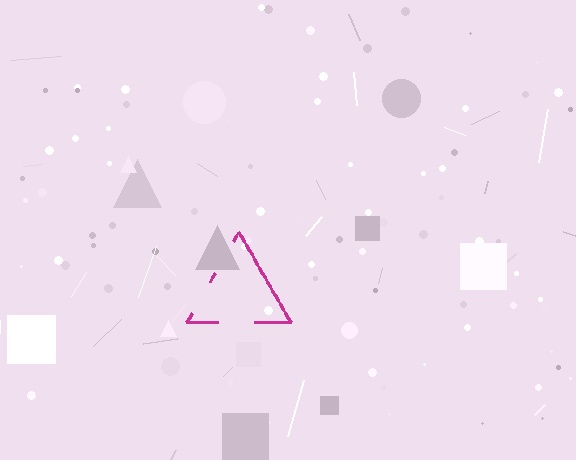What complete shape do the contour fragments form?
The contour fragments form a triangle.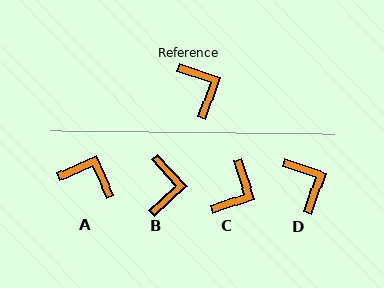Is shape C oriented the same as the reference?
No, it is off by about 52 degrees.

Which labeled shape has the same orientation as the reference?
D.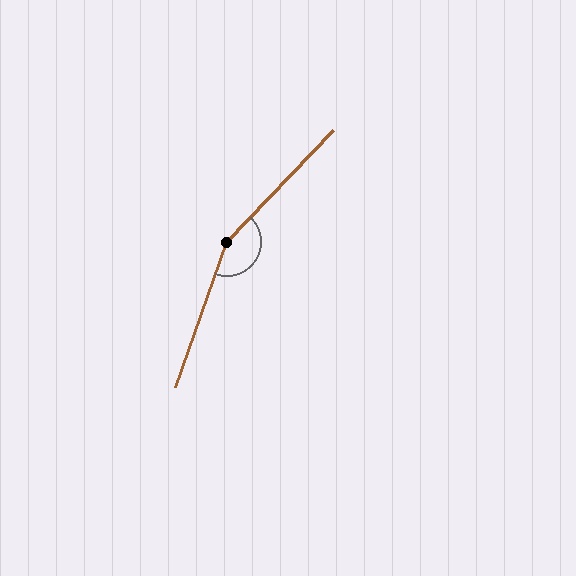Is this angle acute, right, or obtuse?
It is obtuse.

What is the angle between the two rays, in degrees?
Approximately 156 degrees.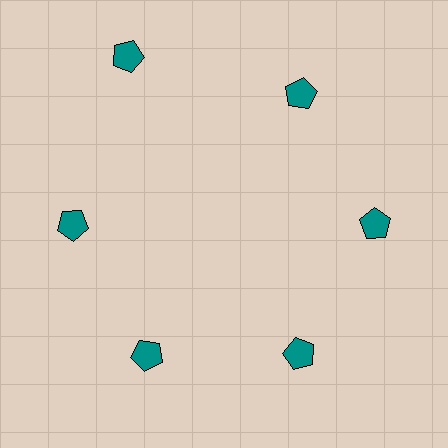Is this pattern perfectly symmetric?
No. The 6 teal pentagons are arranged in a ring, but one element near the 11 o'clock position is pushed outward from the center, breaking the 6-fold rotational symmetry.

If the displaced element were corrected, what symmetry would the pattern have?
It would have 6-fold rotational symmetry — the pattern would map onto itself every 60 degrees.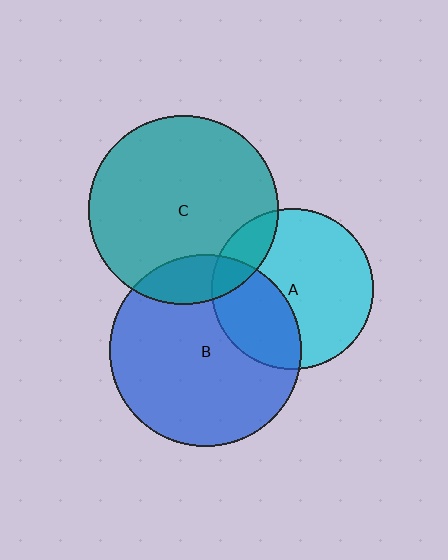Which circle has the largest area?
Circle B (blue).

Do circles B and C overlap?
Yes.